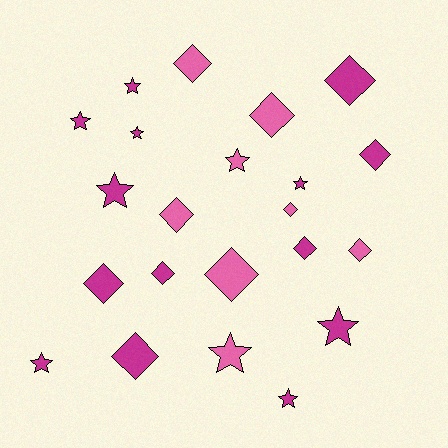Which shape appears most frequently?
Diamond, with 12 objects.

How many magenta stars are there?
There are 8 magenta stars.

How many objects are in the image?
There are 22 objects.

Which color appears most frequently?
Magenta, with 14 objects.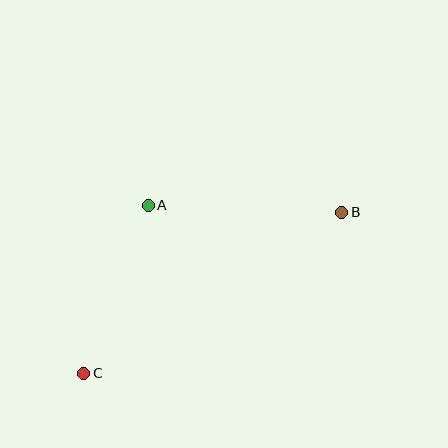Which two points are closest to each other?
Points A and C are closest to each other.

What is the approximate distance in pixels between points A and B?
The distance between A and B is approximately 194 pixels.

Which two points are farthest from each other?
Points B and C are farthest from each other.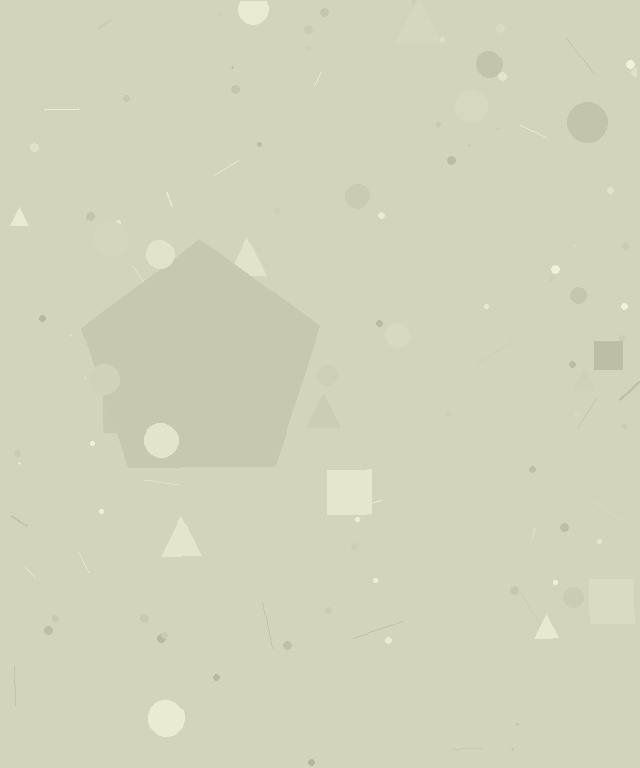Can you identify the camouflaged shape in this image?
The camouflaged shape is a pentagon.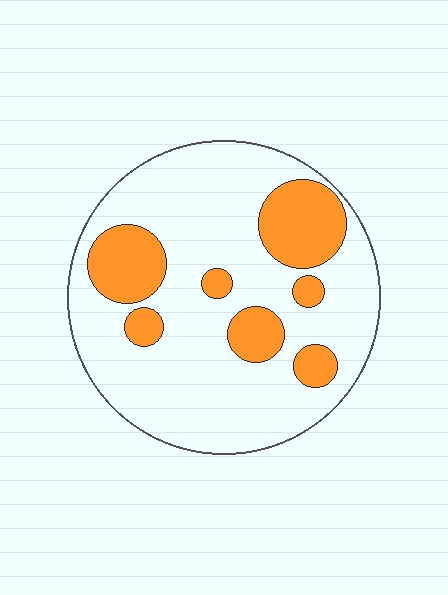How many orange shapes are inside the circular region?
7.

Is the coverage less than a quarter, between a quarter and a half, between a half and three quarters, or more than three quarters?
Less than a quarter.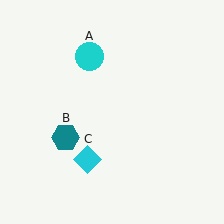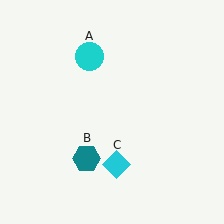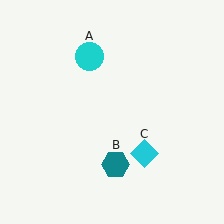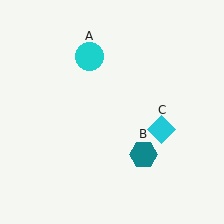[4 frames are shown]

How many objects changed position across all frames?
2 objects changed position: teal hexagon (object B), cyan diamond (object C).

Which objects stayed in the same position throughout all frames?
Cyan circle (object A) remained stationary.